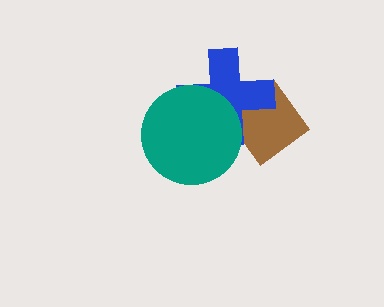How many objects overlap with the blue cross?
2 objects overlap with the blue cross.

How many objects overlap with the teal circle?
1 object overlaps with the teal circle.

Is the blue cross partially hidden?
Yes, it is partially covered by another shape.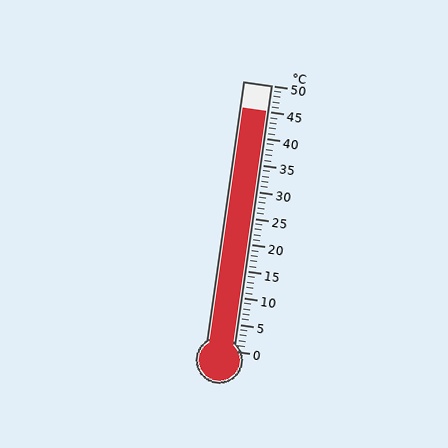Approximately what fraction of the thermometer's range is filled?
The thermometer is filled to approximately 90% of its range.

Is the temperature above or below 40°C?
The temperature is above 40°C.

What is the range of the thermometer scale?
The thermometer scale ranges from 0°C to 50°C.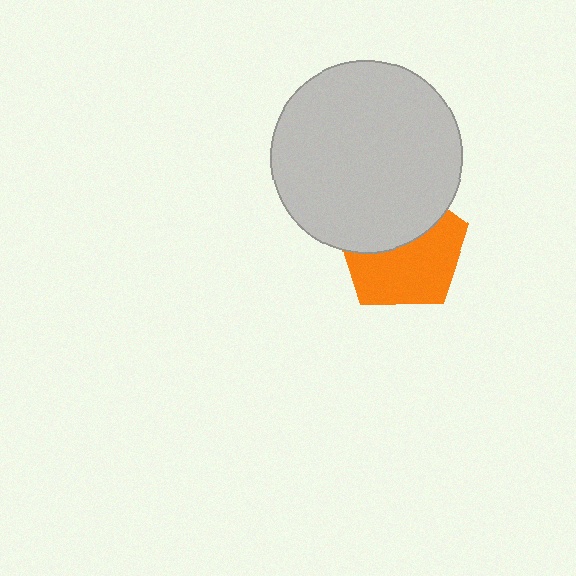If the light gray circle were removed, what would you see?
You would see the complete orange pentagon.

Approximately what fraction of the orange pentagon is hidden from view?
Roughly 44% of the orange pentagon is hidden behind the light gray circle.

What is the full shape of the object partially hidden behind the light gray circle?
The partially hidden object is an orange pentagon.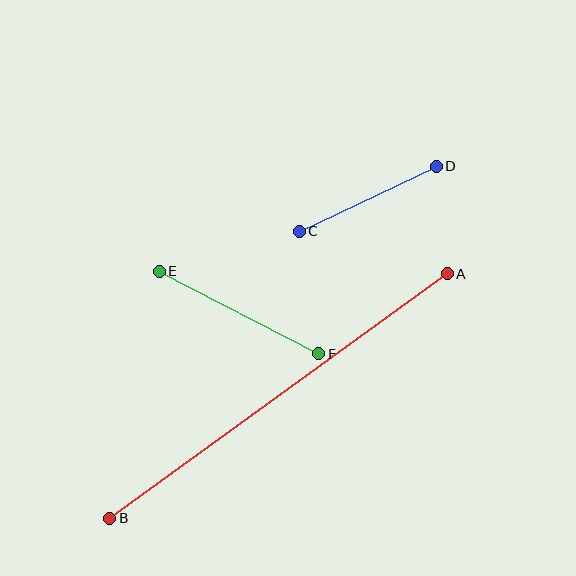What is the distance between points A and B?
The distance is approximately 417 pixels.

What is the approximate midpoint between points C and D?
The midpoint is at approximately (368, 199) pixels.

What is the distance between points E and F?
The distance is approximately 179 pixels.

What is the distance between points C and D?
The distance is approximately 152 pixels.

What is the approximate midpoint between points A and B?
The midpoint is at approximately (279, 396) pixels.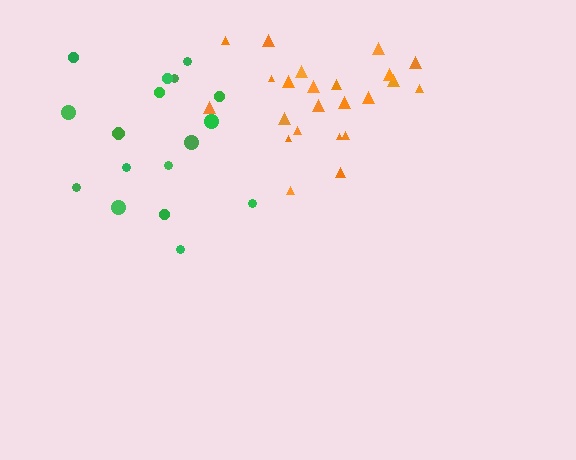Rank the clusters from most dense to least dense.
orange, green.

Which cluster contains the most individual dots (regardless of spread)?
Orange (24).